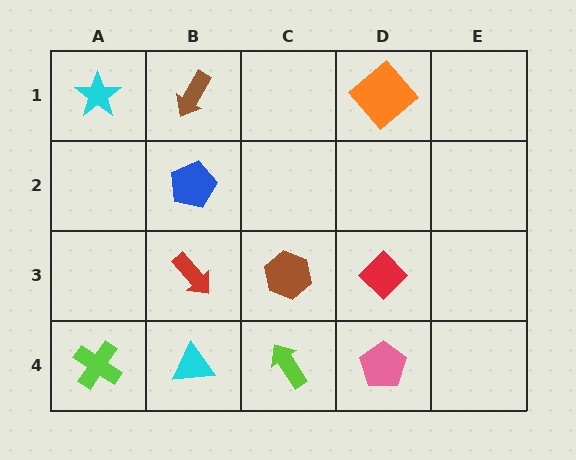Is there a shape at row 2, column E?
No, that cell is empty.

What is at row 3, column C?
A brown hexagon.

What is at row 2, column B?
A blue pentagon.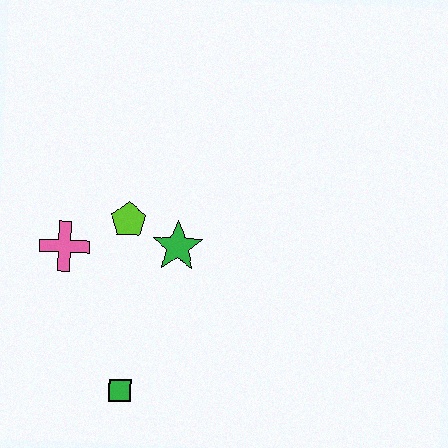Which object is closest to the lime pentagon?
The green star is closest to the lime pentagon.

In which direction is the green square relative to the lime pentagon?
The green square is below the lime pentagon.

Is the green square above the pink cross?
No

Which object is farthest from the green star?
The green square is farthest from the green star.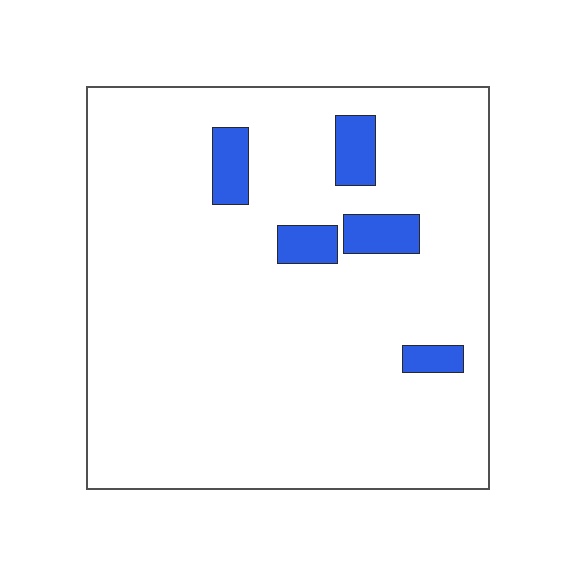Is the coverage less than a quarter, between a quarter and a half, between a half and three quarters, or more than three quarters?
Less than a quarter.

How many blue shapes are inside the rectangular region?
5.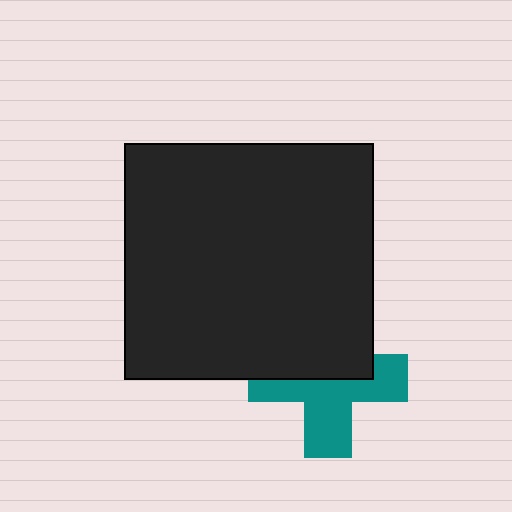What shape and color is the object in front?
The object in front is a black rectangle.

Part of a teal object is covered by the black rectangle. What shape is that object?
It is a cross.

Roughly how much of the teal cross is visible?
About half of it is visible (roughly 54%).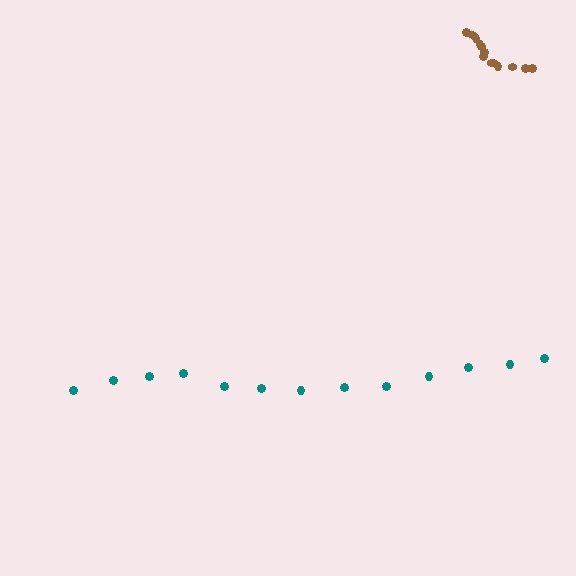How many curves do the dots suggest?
There are 2 distinct paths.